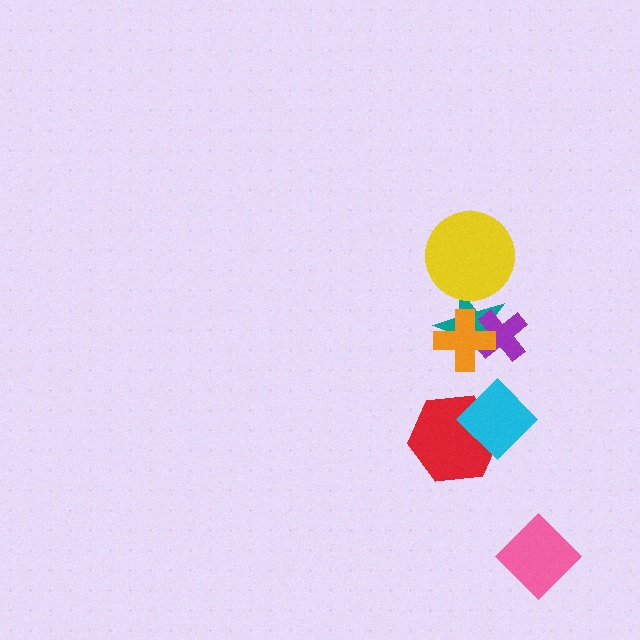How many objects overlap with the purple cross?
2 objects overlap with the purple cross.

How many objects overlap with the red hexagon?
1 object overlaps with the red hexagon.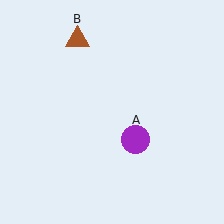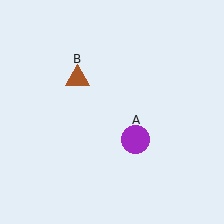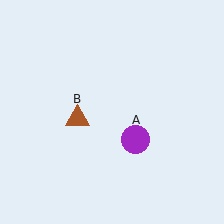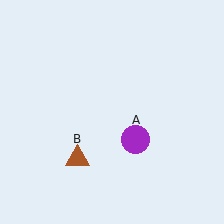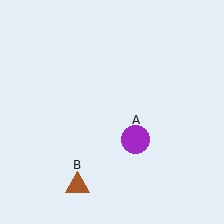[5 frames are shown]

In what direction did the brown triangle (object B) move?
The brown triangle (object B) moved down.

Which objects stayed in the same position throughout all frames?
Purple circle (object A) remained stationary.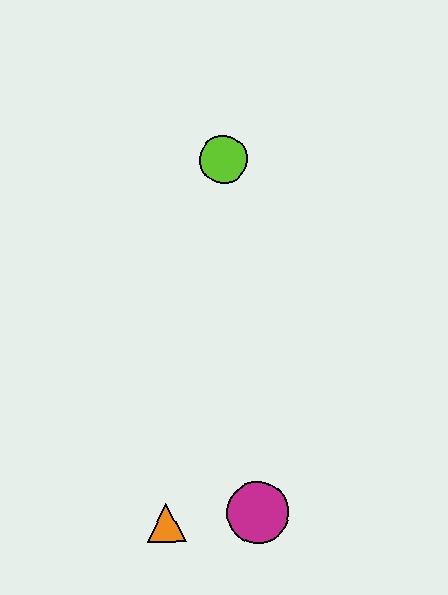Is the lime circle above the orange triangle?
Yes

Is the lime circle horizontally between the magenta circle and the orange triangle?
Yes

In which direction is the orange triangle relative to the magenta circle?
The orange triangle is to the left of the magenta circle.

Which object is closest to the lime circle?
The magenta circle is closest to the lime circle.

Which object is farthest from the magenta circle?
The lime circle is farthest from the magenta circle.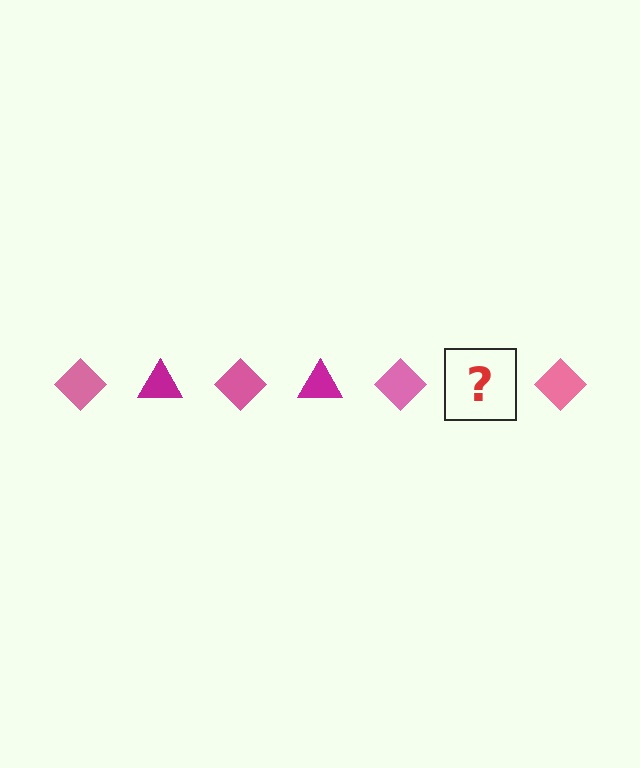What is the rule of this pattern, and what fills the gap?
The rule is that the pattern alternates between pink diamond and magenta triangle. The gap should be filled with a magenta triangle.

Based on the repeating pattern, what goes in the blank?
The blank should be a magenta triangle.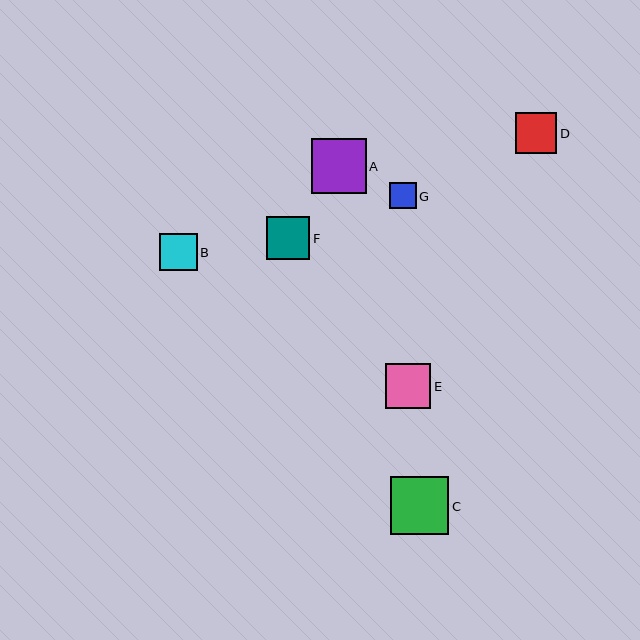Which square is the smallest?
Square G is the smallest with a size of approximately 26 pixels.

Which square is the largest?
Square C is the largest with a size of approximately 58 pixels.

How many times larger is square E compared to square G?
Square E is approximately 1.7 times the size of square G.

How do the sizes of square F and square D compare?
Square F and square D are approximately the same size.